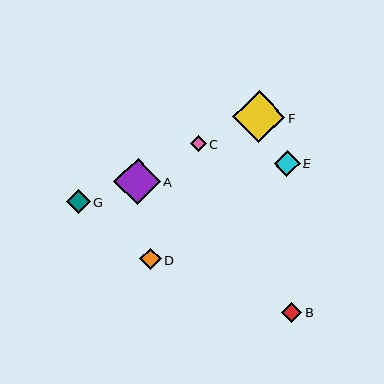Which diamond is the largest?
Diamond F is the largest with a size of approximately 52 pixels.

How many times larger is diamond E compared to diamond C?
Diamond E is approximately 1.6 times the size of diamond C.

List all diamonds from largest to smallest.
From largest to smallest: F, A, E, G, D, B, C.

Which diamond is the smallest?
Diamond C is the smallest with a size of approximately 16 pixels.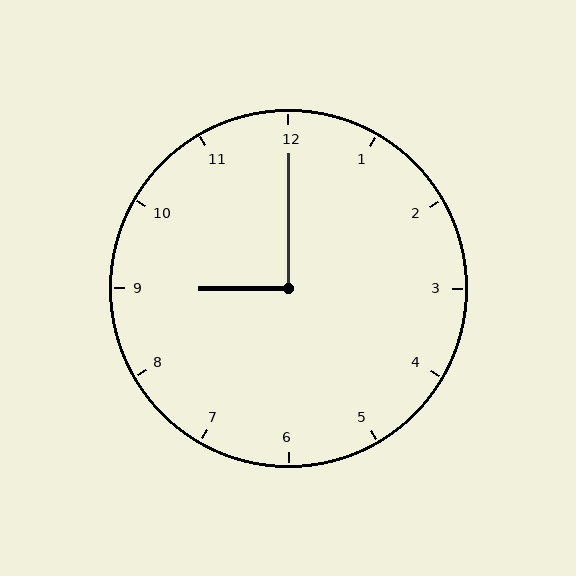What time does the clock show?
9:00.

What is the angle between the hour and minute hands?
Approximately 90 degrees.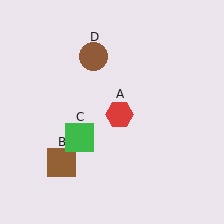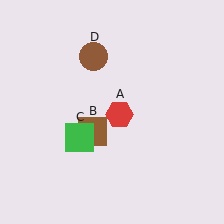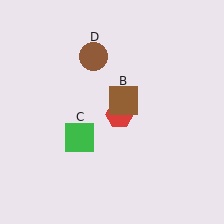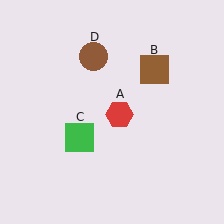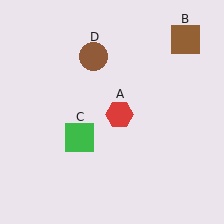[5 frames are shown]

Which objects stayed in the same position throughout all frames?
Red hexagon (object A) and green square (object C) and brown circle (object D) remained stationary.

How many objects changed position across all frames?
1 object changed position: brown square (object B).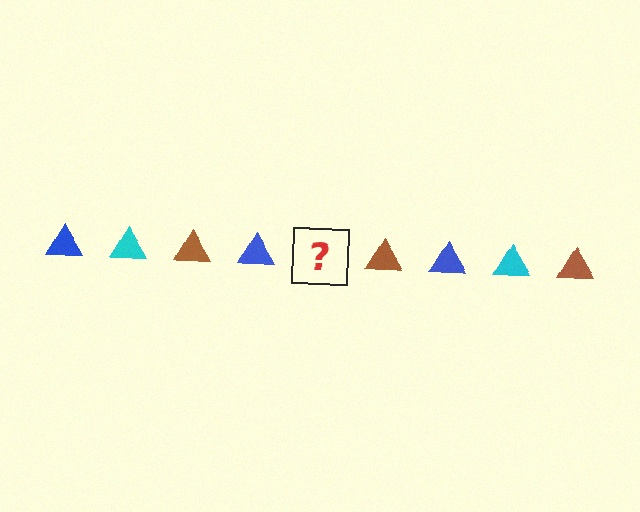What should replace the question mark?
The question mark should be replaced with a cyan triangle.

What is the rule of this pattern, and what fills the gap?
The rule is that the pattern cycles through blue, cyan, brown triangles. The gap should be filled with a cyan triangle.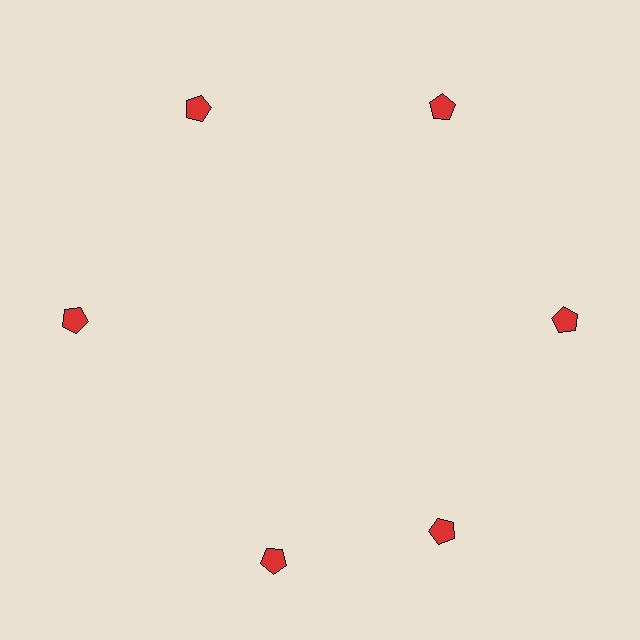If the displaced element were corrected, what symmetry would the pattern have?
It would have 6-fold rotational symmetry — the pattern would map onto itself every 60 degrees.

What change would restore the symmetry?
The symmetry would be restored by rotating it back into even spacing with its neighbors so that all 6 pentagons sit at equal angles and equal distance from the center.